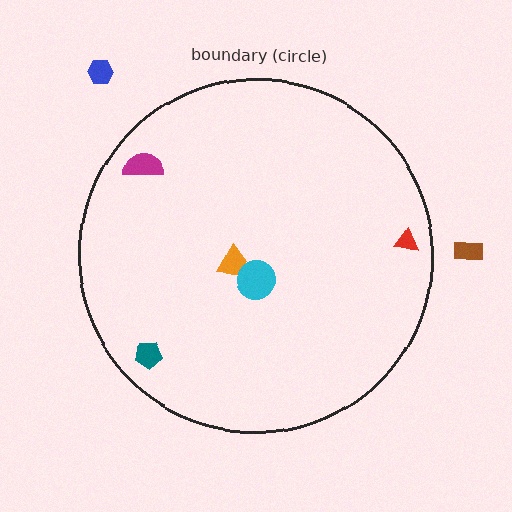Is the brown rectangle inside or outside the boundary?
Outside.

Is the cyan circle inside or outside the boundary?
Inside.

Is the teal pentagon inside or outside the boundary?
Inside.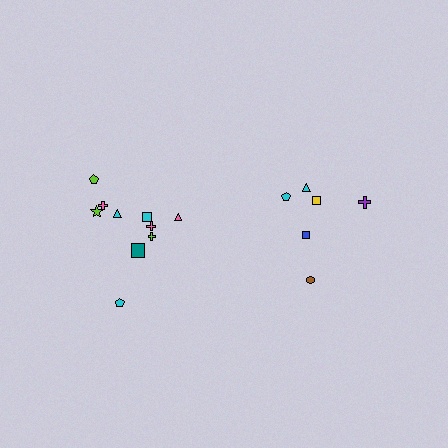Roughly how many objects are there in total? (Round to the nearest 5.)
Roughly 15 objects in total.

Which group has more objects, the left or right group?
The left group.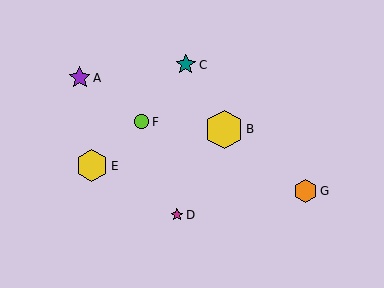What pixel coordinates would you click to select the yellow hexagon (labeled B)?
Click at (224, 129) to select the yellow hexagon B.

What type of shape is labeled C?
Shape C is a teal star.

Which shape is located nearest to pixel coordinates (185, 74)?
The teal star (labeled C) at (186, 65) is nearest to that location.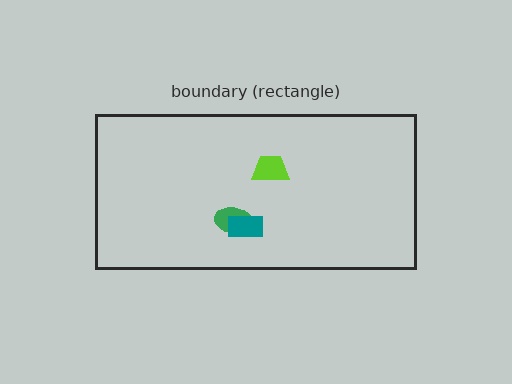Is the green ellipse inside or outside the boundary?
Inside.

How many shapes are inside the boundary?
3 inside, 0 outside.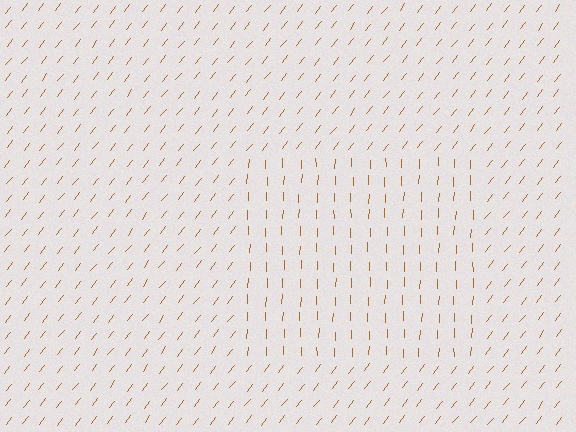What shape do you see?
I see a rectangle.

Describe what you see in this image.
The image is filled with small brown line segments. A rectangle region in the image has lines oriented differently from the surrounding lines, creating a visible texture boundary.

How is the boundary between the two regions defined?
The boundary is defined purely by a change in line orientation (approximately 36 degrees difference). All lines are the same color and thickness.